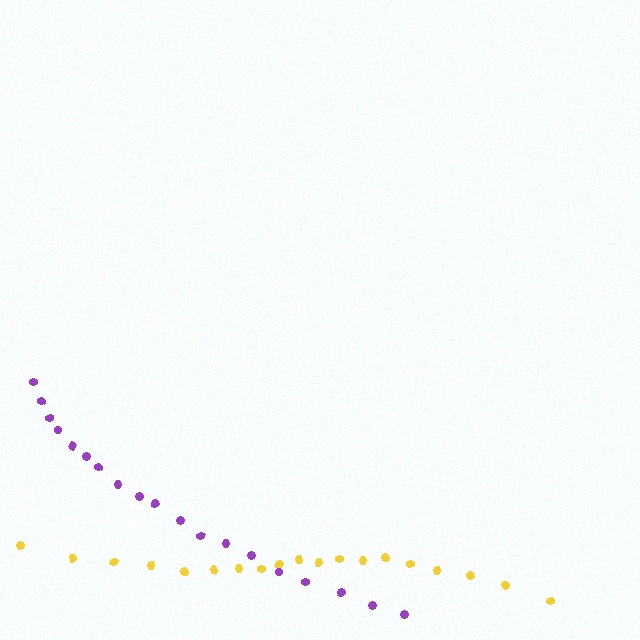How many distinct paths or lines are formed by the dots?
There are 2 distinct paths.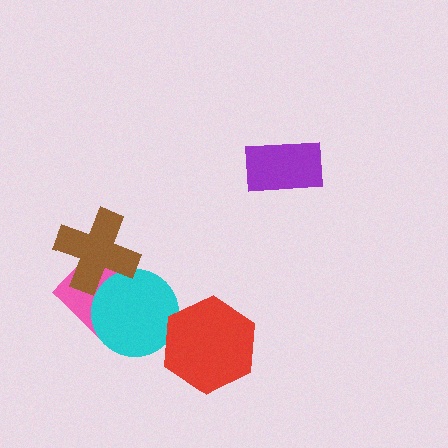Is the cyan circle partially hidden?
Yes, it is partially covered by another shape.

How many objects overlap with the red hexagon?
1 object overlaps with the red hexagon.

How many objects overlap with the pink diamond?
2 objects overlap with the pink diamond.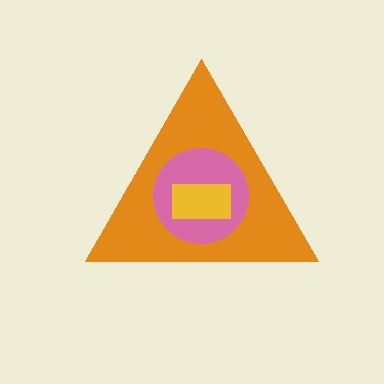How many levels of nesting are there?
3.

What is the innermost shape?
The yellow rectangle.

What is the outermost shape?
The orange triangle.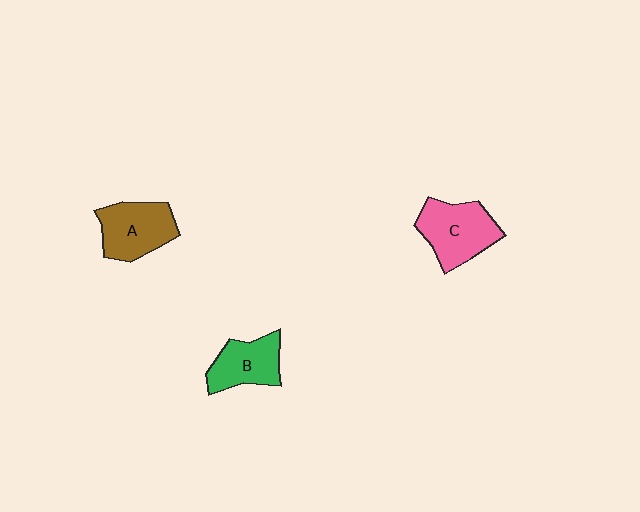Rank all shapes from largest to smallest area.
From largest to smallest: C (pink), A (brown), B (green).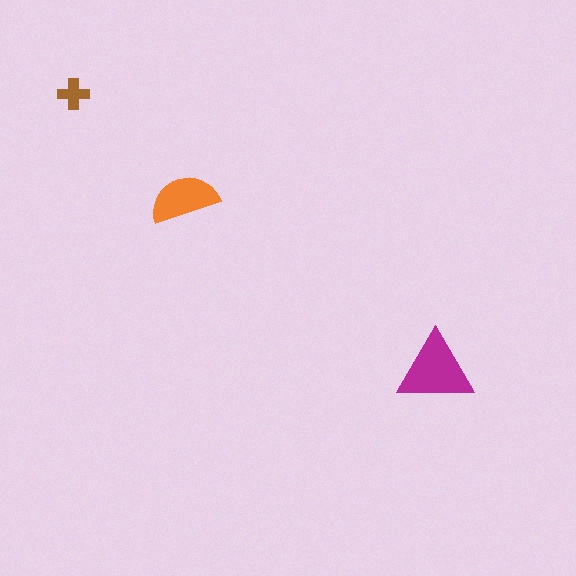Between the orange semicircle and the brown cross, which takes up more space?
The orange semicircle.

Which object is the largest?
The magenta triangle.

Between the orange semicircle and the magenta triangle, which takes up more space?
The magenta triangle.